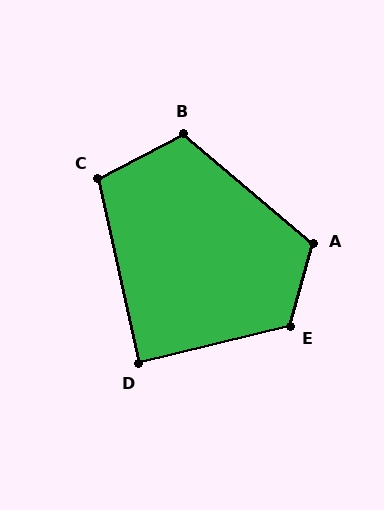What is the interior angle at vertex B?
Approximately 112 degrees (obtuse).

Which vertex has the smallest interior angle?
D, at approximately 88 degrees.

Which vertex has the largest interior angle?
E, at approximately 119 degrees.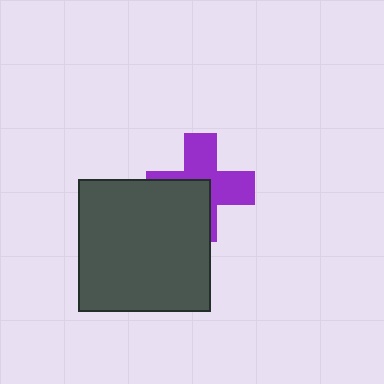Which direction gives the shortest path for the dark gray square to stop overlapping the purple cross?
Moving toward the lower-left gives the shortest separation.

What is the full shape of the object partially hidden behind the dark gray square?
The partially hidden object is a purple cross.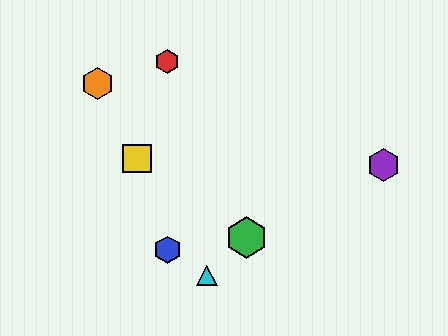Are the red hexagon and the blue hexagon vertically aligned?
Yes, both are at x≈167.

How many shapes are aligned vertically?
2 shapes (the red hexagon, the blue hexagon) are aligned vertically.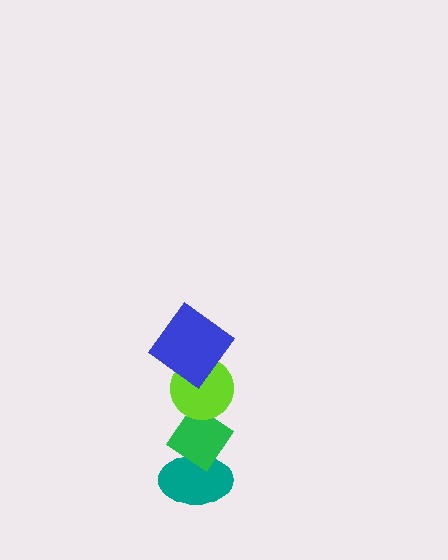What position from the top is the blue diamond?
The blue diamond is 1st from the top.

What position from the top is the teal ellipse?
The teal ellipse is 4th from the top.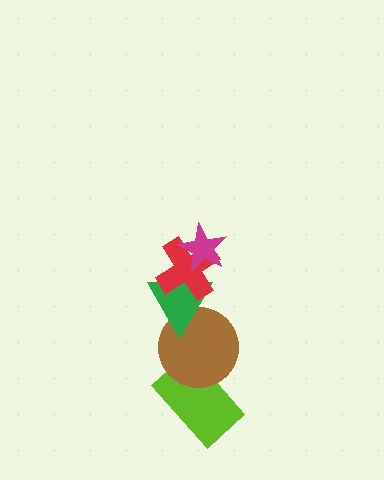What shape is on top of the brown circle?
The green triangle is on top of the brown circle.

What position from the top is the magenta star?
The magenta star is 1st from the top.